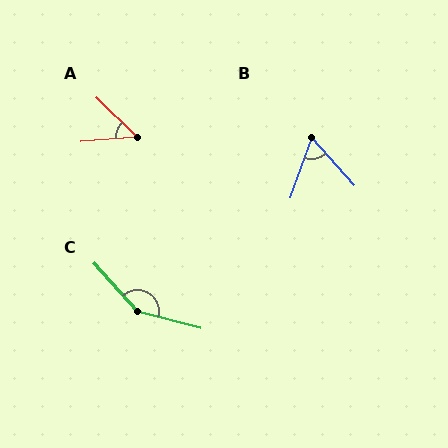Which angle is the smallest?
A, at approximately 49 degrees.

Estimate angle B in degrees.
Approximately 62 degrees.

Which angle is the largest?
C, at approximately 147 degrees.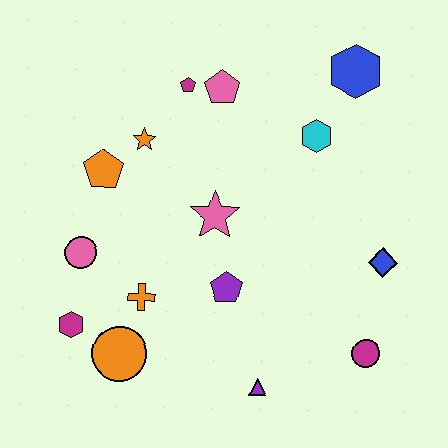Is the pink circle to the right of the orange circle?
No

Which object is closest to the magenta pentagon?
The pink pentagon is closest to the magenta pentagon.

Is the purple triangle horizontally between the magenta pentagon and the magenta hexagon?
No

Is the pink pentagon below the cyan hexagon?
No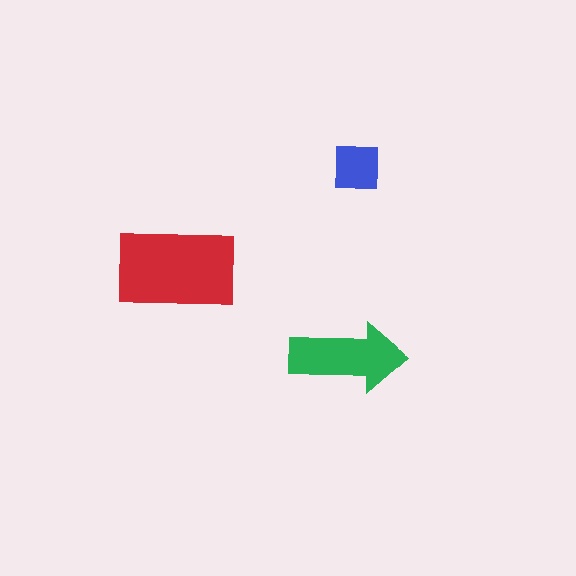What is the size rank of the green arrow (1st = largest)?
2nd.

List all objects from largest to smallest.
The red rectangle, the green arrow, the blue square.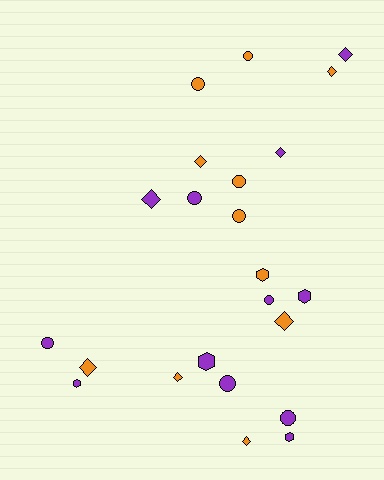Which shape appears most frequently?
Circle, with 9 objects.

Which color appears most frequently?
Purple, with 12 objects.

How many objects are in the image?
There are 23 objects.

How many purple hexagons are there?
There are 4 purple hexagons.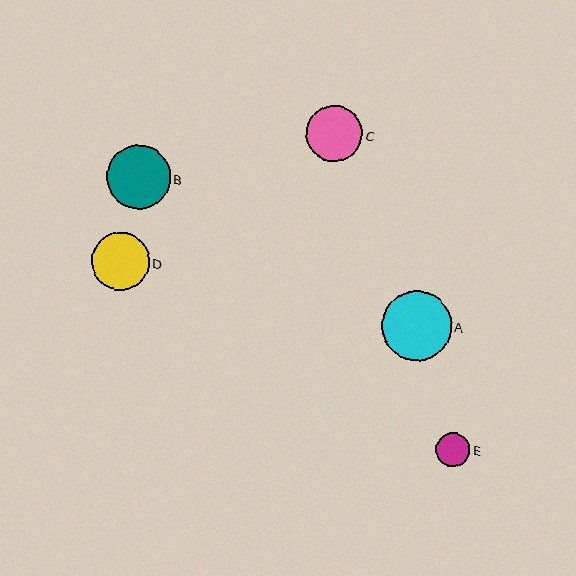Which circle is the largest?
Circle A is the largest with a size of approximately 70 pixels.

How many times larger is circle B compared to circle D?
Circle B is approximately 1.1 times the size of circle D.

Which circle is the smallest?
Circle E is the smallest with a size of approximately 34 pixels.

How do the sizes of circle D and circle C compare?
Circle D and circle C are approximately the same size.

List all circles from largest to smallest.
From largest to smallest: A, B, D, C, E.